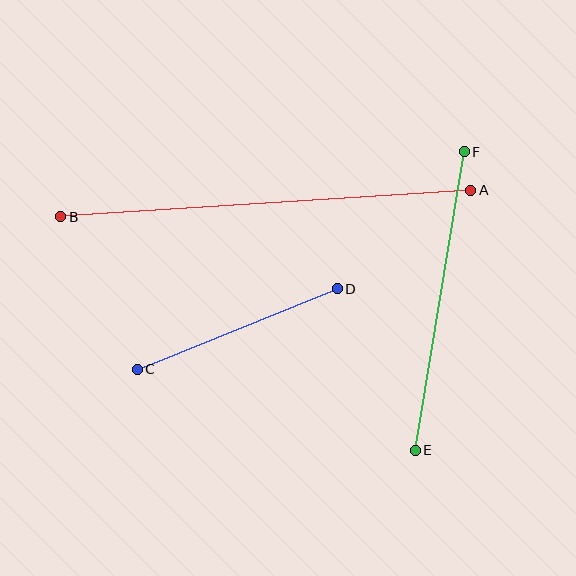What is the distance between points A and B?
The distance is approximately 411 pixels.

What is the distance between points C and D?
The distance is approximately 216 pixels.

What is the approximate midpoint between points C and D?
The midpoint is at approximately (237, 329) pixels.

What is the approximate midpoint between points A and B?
The midpoint is at approximately (266, 203) pixels.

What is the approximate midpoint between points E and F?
The midpoint is at approximately (440, 301) pixels.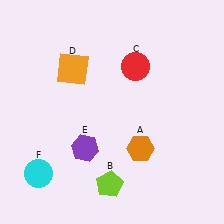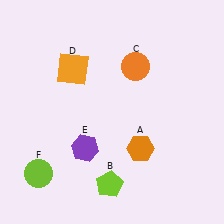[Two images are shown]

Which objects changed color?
C changed from red to orange. F changed from cyan to lime.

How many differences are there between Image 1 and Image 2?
There are 2 differences between the two images.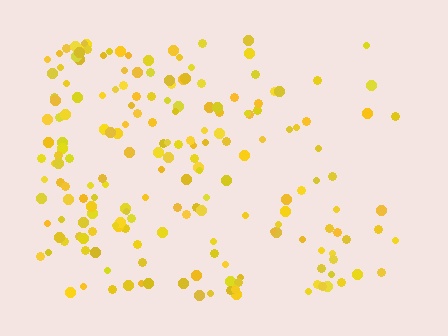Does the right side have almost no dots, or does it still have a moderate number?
Still a moderate number, just noticeably fewer than the left.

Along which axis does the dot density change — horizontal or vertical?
Horizontal.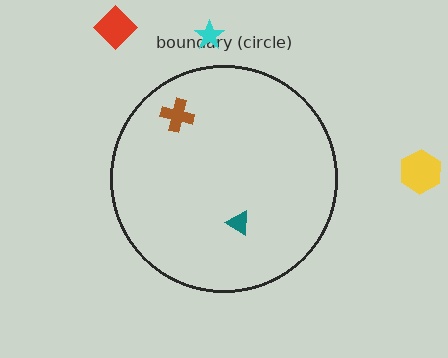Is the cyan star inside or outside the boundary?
Outside.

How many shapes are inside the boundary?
2 inside, 3 outside.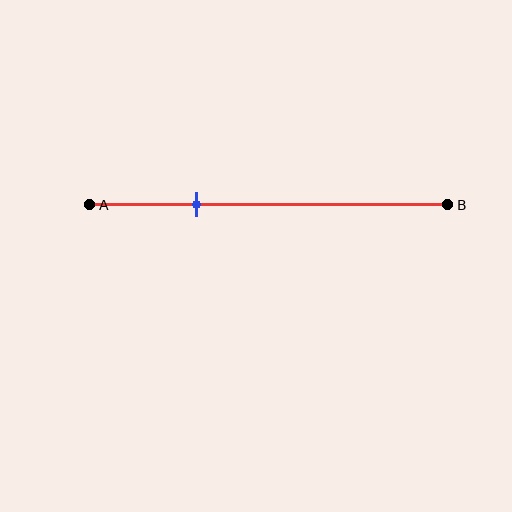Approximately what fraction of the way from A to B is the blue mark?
The blue mark is approximately 30% of the way from A to B.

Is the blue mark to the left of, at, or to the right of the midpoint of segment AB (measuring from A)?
The blue mark is to the left of the midpoint of segment AB.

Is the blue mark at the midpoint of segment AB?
No, the mark is at about 30% from A, not at the 50% midpoint.